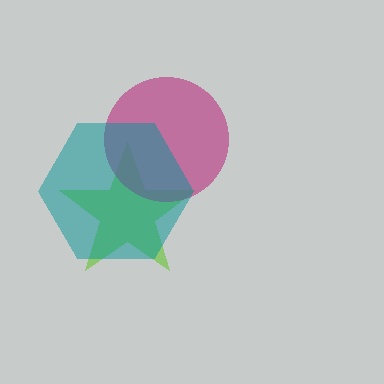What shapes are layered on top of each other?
The layered shapes are: a lime star, a magenta circle, a teal hexagon.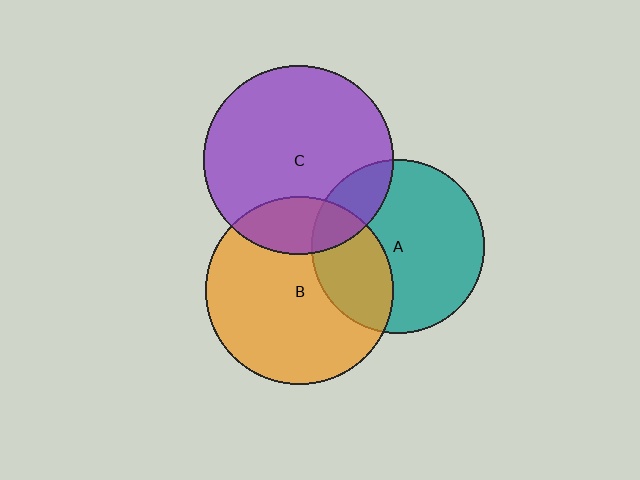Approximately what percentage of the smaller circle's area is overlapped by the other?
Approximately 20%.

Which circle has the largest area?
Circle C (purple).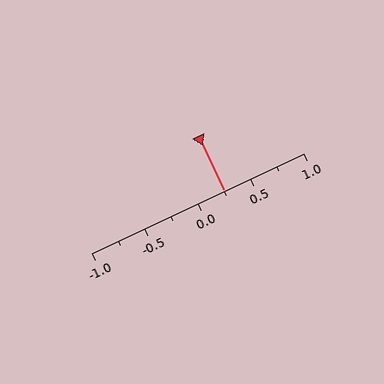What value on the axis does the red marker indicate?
The marker indicates approximately 0.25.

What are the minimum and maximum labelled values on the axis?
The axis runs from -1.0 to 1.0.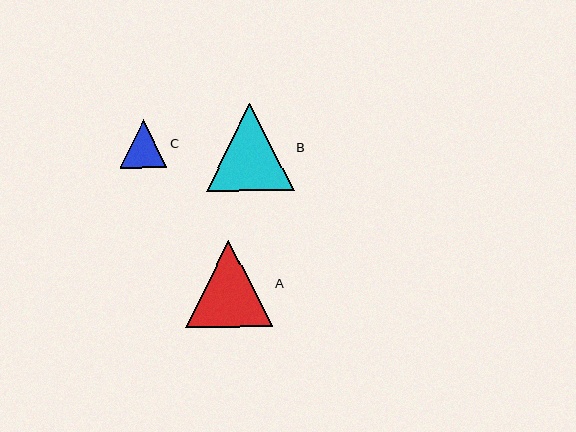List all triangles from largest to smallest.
From largest to smallest: B, A, C.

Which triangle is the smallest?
Triangle C is the smallest with a size of approximately 47 pixels.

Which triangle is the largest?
Triangle B is the largest with a size of approximately 87 pixels.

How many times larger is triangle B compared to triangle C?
Triangle B is approximately 1.8 times the size of triangle C.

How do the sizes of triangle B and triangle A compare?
Triangle B and triangle A are approximately the same size.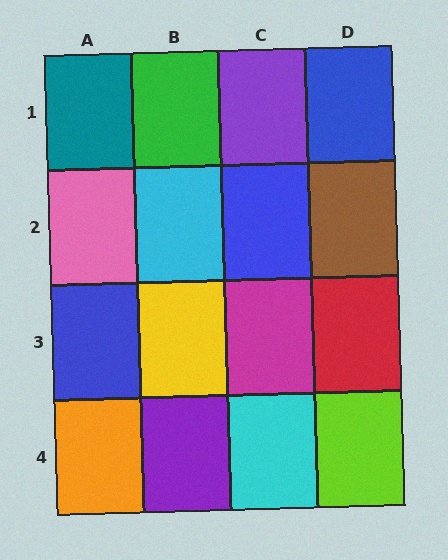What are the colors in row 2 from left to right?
Pink, cyan, blue, brown.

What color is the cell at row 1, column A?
Teal.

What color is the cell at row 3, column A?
Blue.